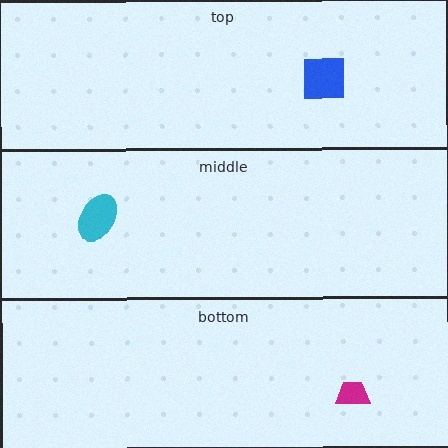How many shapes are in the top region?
1.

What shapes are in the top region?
The blue square.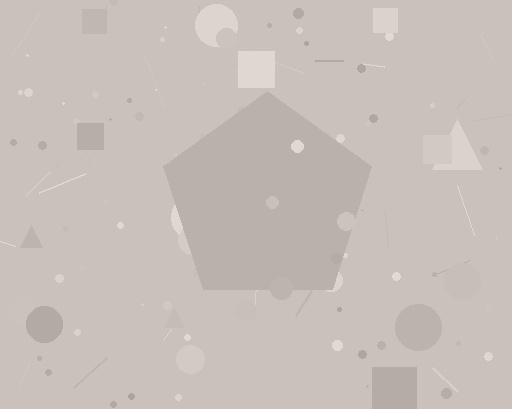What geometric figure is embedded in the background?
A pentagon is embedded in the background.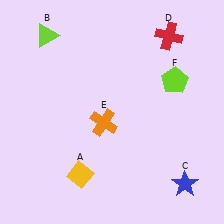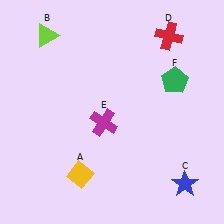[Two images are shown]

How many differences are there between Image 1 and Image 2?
There are 2 differences between the two images.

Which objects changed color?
E changed from orange to magenta. F changed from lime to green.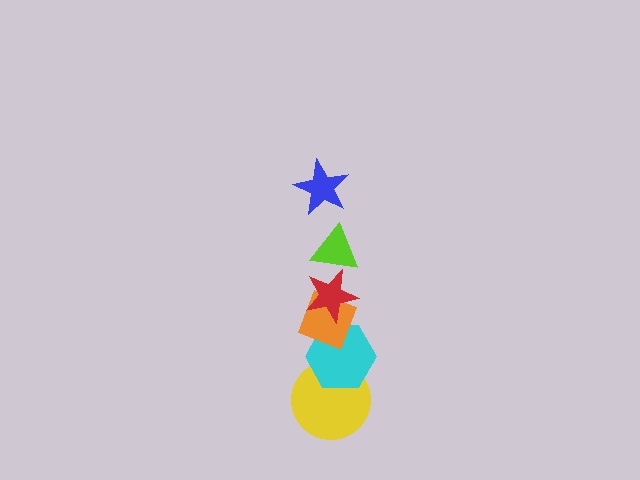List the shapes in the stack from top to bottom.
From top to bottom: the blue star, the lime triangle, the red star, the orange diamond, the cyan hexagon, the yellow circle.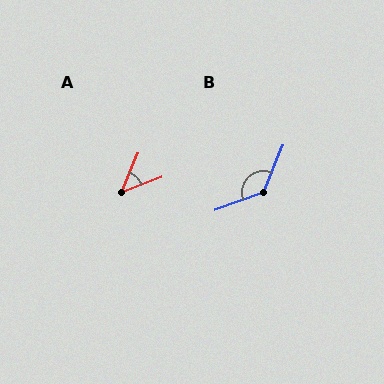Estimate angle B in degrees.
Approximately 132 degrees.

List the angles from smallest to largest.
A (47°), B (132°).